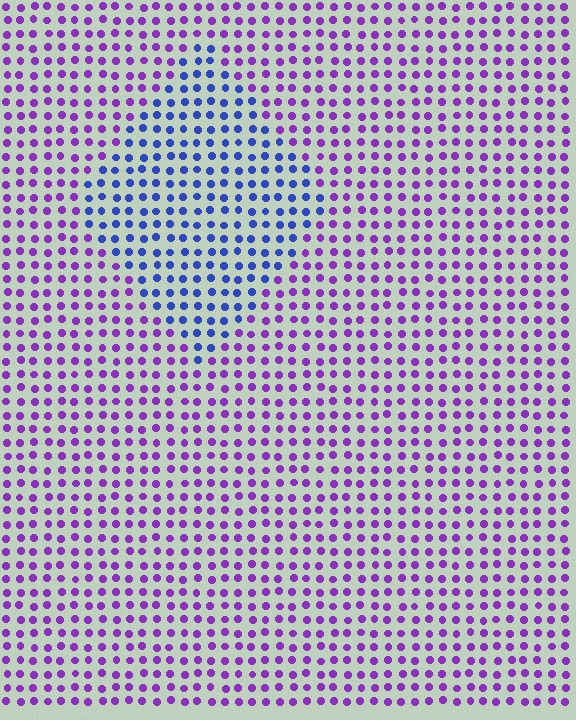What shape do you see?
I see a diamond.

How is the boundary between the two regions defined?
The boundary is defined purely by a slight shift in hue (about 48 degrees). Spacing, size, and orientation are identical on both sides.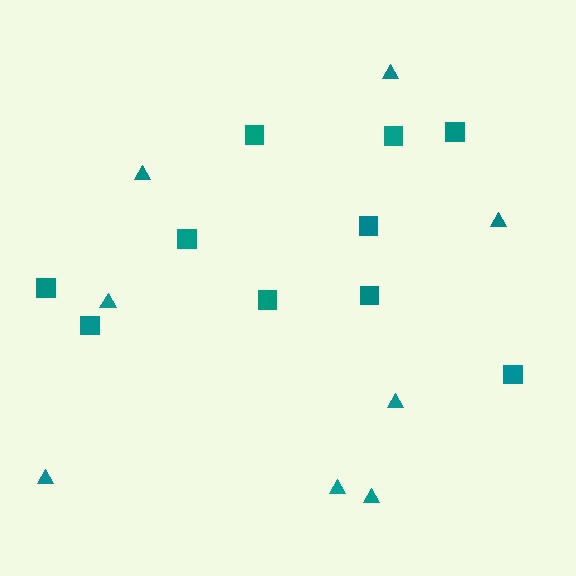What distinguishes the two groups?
There are 2 groups: one group of squares (10) and one group of triangles (8).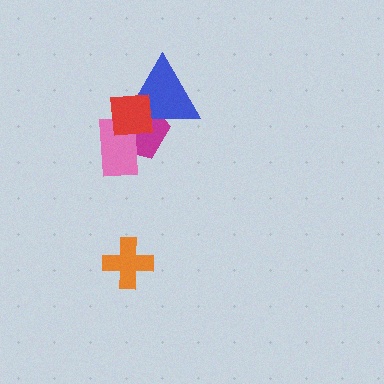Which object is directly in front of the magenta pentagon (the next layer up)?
The blue triangle is directly in front of the magenta pentagon.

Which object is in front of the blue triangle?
The red square is in front of the blue triangle.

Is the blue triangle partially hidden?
Yes, it is partially covered by another shape.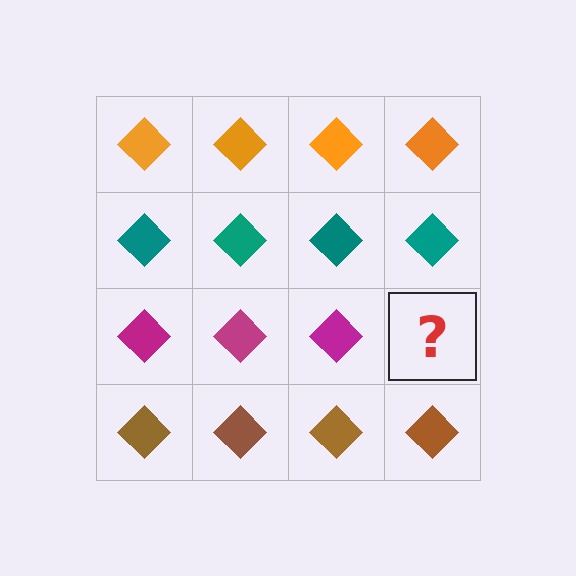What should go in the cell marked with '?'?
The missing cell should contain a magenta diamond.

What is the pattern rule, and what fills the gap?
The rule is that each row has a consistent color. The gap should be filled with a magenta diamond.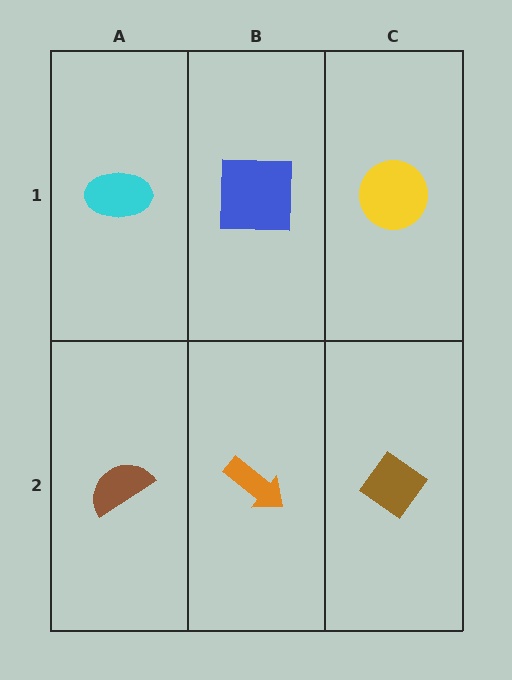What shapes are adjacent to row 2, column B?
A blue square (row 1, column B), a brown semicircle (row 2, column A), a brown diamond (row 2, column C).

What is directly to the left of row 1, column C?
A blue square.